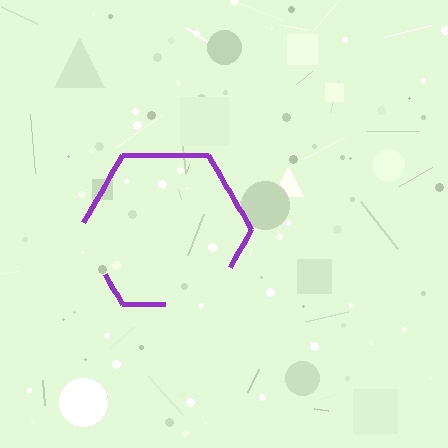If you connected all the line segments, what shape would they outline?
They would outline a hexagon.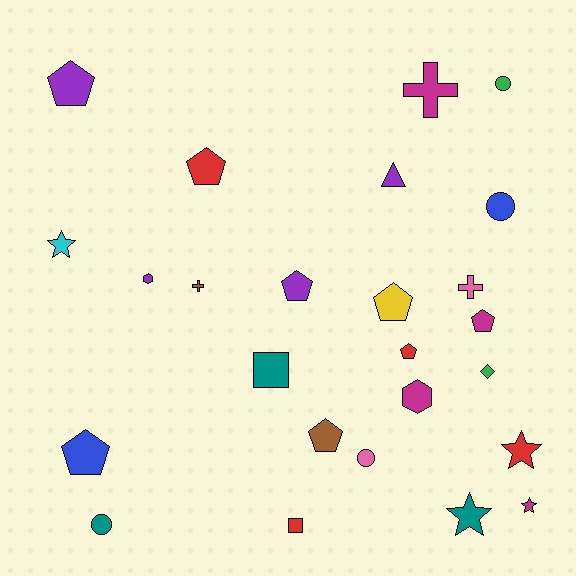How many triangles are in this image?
There is 1 triangle.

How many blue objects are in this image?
There are 2 blue objects.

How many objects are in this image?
There are 25 objects.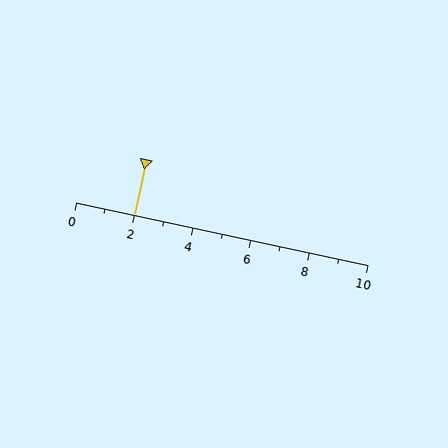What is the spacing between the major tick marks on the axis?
The major ticks are spaced 2 apart.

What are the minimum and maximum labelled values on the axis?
The axis runs from 0 to 10.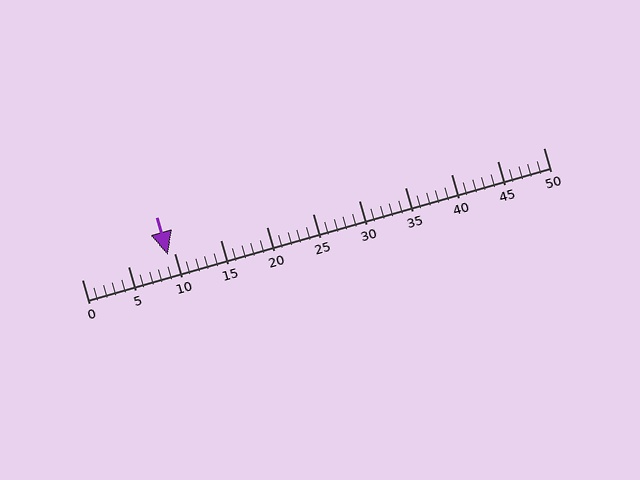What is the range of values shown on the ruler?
The ruler shows values from 0 to 50.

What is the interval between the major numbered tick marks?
The major tick marks are spaced 5 units apart.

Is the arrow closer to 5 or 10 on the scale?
The arrow is closer to 10.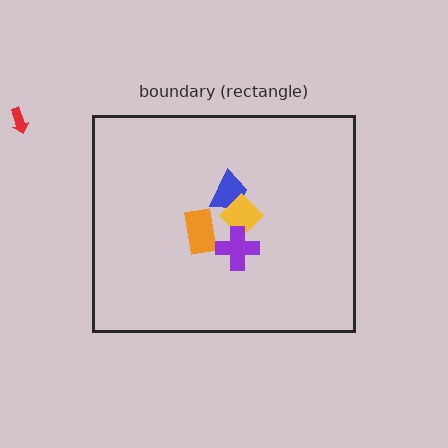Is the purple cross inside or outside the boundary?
Inside.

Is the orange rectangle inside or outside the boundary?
Inside.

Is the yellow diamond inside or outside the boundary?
Inside.